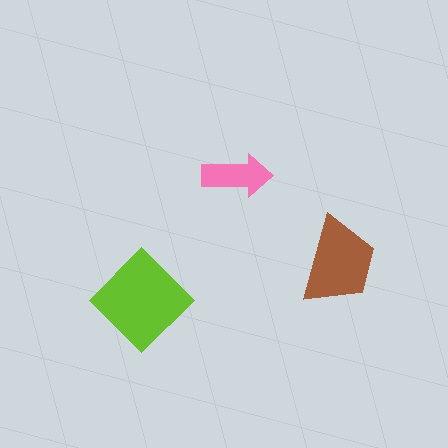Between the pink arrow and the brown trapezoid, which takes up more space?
The brown trapezoid.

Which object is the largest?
The lime diamond.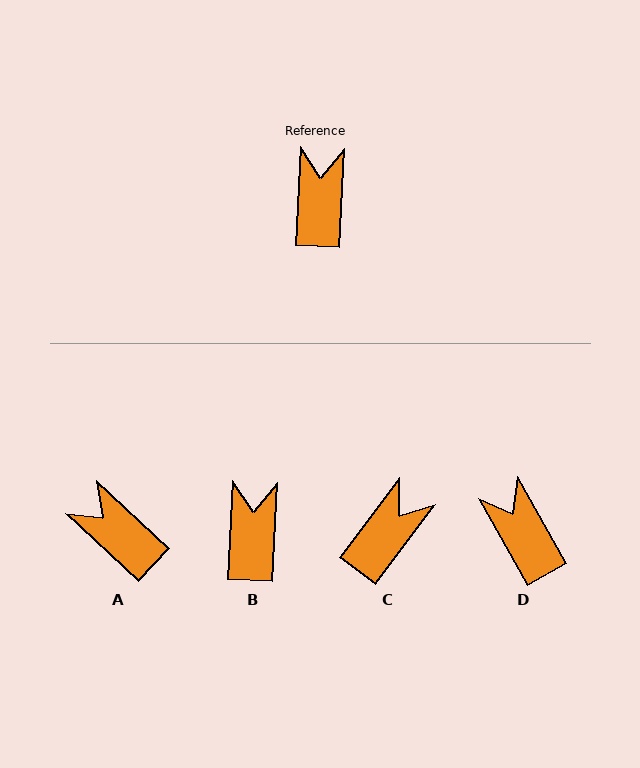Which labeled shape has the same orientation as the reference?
B.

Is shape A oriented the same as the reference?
No, it is off by about 50 degrees.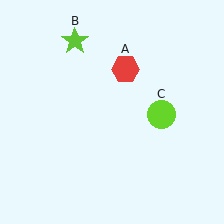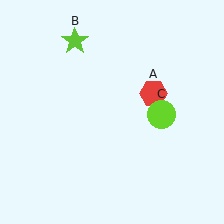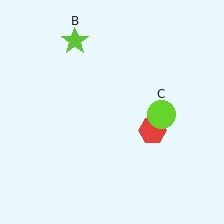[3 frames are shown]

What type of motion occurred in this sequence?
The red hexagon (object A) rotated clockwise around the center of the scene.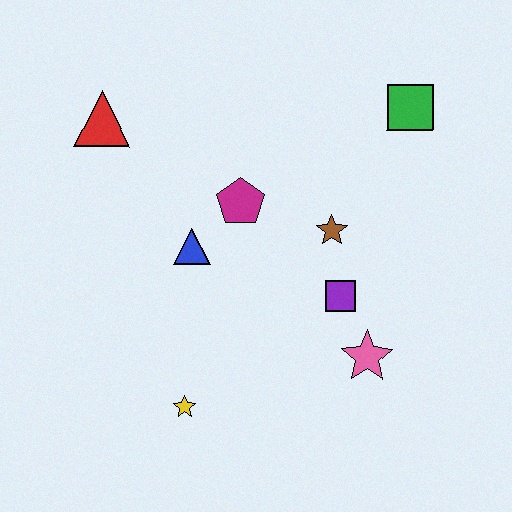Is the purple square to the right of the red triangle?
Yes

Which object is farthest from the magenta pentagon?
The yellow star is farthest from the magenta pentagon.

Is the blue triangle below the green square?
Yes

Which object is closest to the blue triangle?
The magenta pentagon is closest to the blue triangle.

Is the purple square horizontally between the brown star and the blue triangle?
No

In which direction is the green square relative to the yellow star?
The green square is above the yellow star.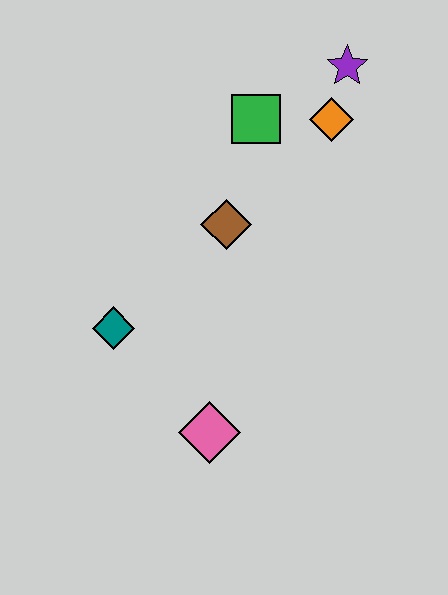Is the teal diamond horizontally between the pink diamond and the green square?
No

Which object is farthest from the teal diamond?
The purple star is farthest from the teal diamond.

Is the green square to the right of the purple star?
No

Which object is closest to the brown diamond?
The green square is closest to the brown diamond.